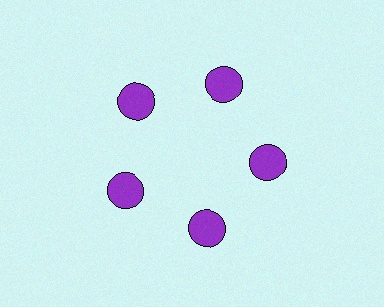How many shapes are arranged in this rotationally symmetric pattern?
There are 5 shapes, arranged in 5 groups of 1.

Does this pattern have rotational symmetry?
Yes, this pattern has 5-fold rotational symmetry. It looks the same after rotating 72 degrees around the center.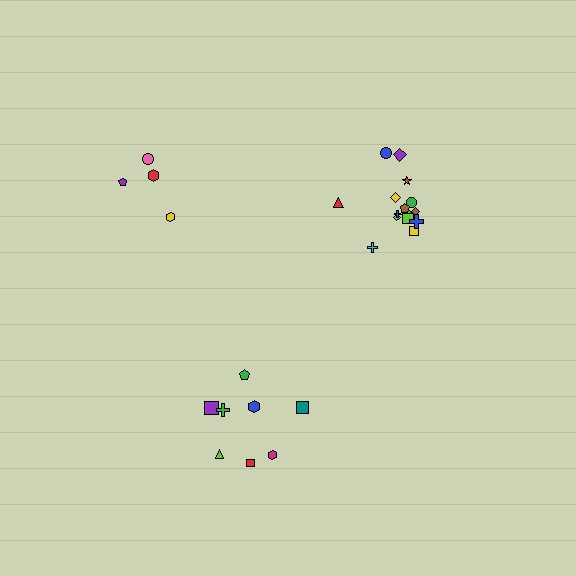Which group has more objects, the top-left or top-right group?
The top-right group.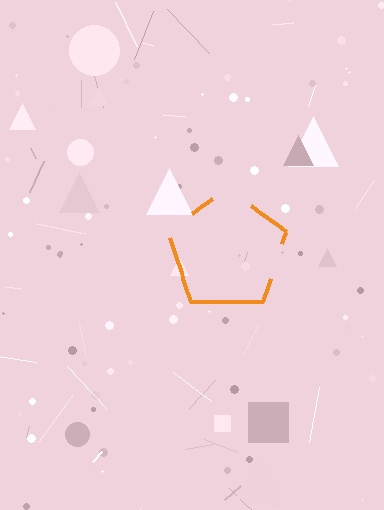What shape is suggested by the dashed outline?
The dashed outline suggests a pentagon.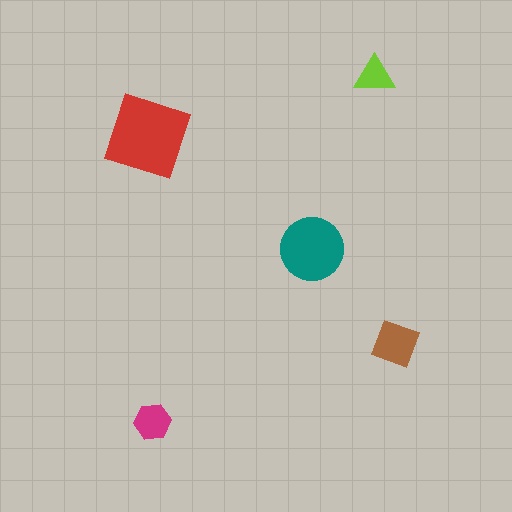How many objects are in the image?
There are 5 objects in the image.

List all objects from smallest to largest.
The lime triangle, the magenta hexagon, the brown diamond, the teal circle, the red square.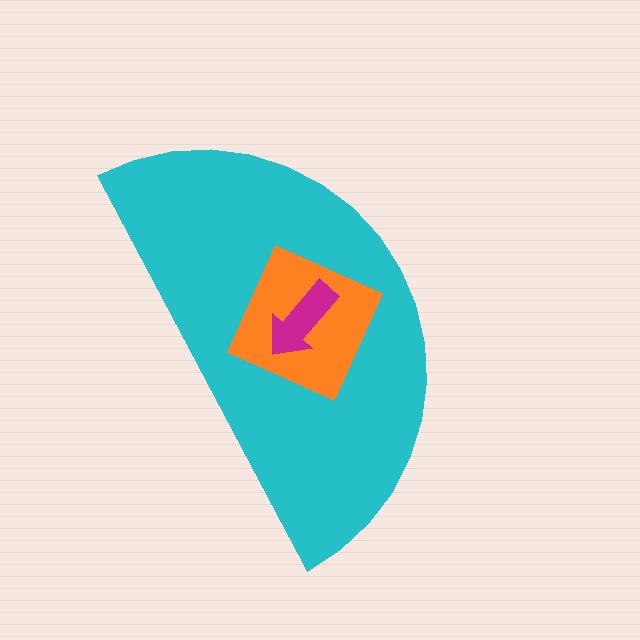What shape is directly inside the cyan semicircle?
The orange diamond.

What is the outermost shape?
The cyan semicircle.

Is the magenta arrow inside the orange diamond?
Yes.